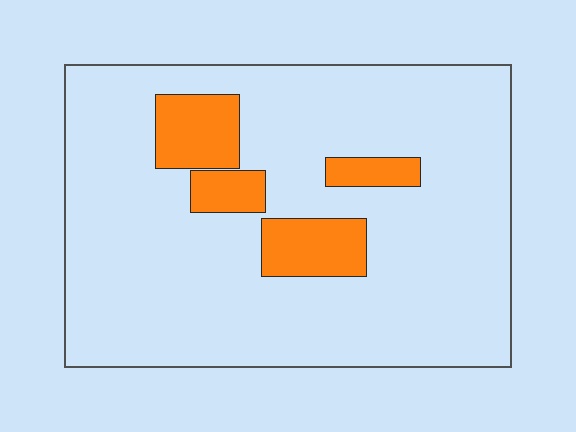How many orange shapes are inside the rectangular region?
4.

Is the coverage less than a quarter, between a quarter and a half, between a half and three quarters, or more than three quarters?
Less than a quarter.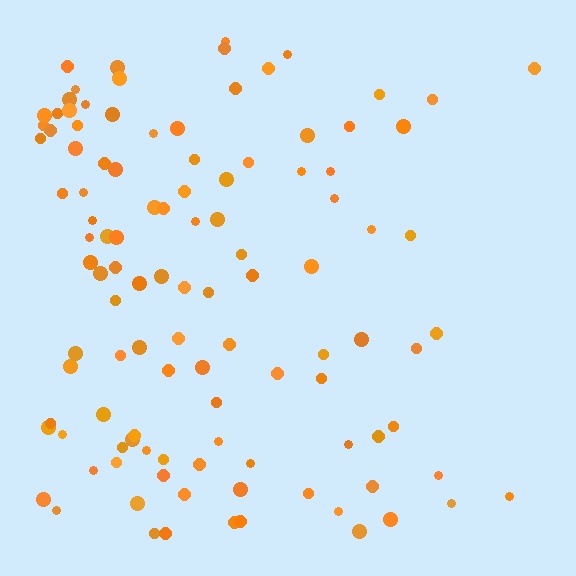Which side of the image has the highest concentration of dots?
The left.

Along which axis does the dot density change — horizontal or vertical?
Horizontal.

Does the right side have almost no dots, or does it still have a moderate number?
Still a moderate number, just noticeably fewer than the left.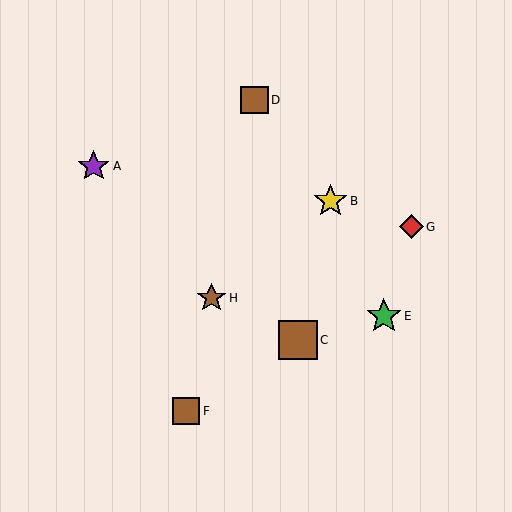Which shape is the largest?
The brown square (labeled C) is the largest.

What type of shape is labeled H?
Shape H is a brown star.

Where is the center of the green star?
The center of the green star is at (384, 316).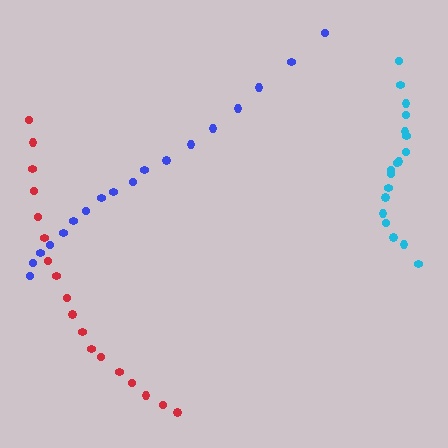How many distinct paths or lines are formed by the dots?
There are 3 distinct paths.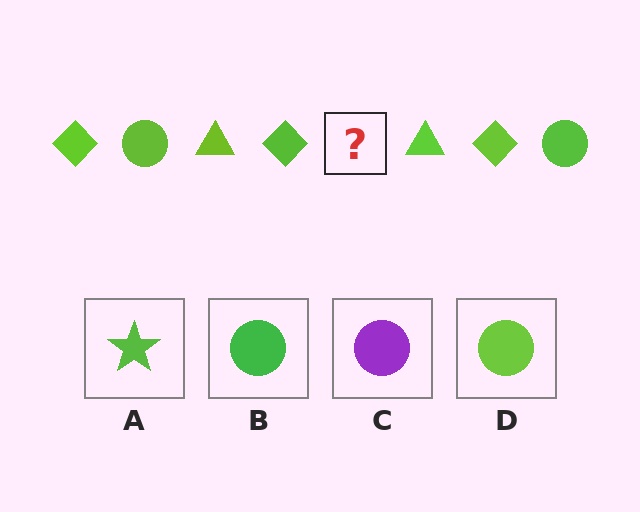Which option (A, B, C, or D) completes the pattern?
D.